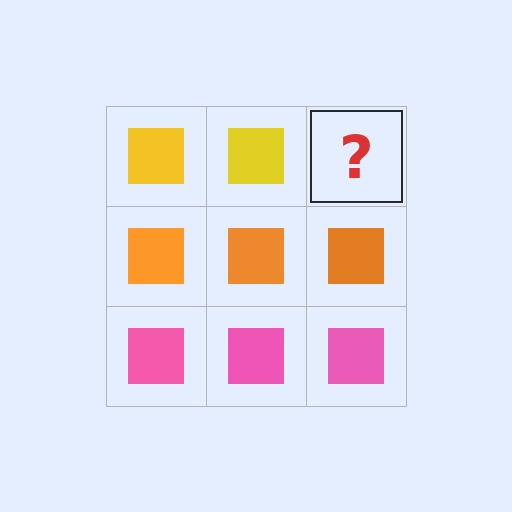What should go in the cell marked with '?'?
The missing cell should contain a yellow square.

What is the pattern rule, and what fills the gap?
The rule is that each row has a consistent color. The gap should be filled with a yellow square.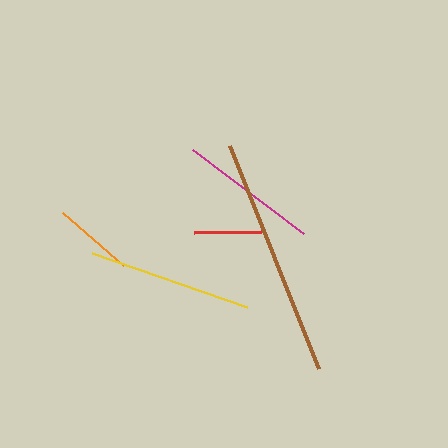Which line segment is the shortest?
The red line is the shortest at approximately 67 pixels.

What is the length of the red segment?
The red segment is approximately 67 pixels long.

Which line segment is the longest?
The brown line is the longest at approximately 240 pixels.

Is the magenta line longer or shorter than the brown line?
The brown line is longer than the magenta line.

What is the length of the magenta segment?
The magenta segment is approximately 139 pixels long.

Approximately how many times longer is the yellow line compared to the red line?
The yellow line is approximately 2.4 times the length of the red line.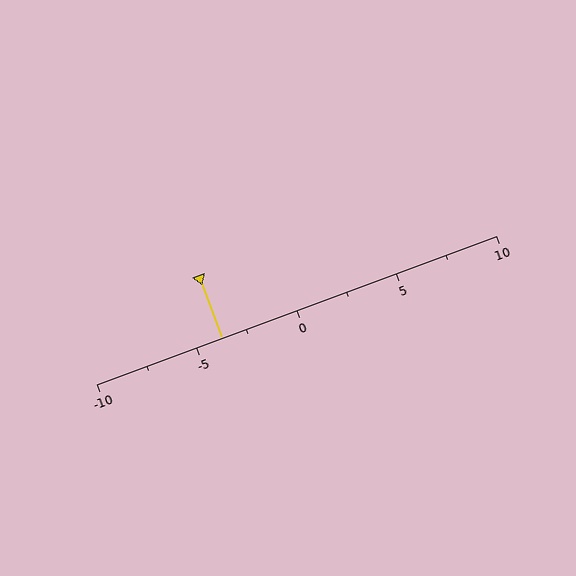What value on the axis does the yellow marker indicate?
The marker indicates approximately -3.8.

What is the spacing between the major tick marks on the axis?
The major ticks are spaced 5 apart.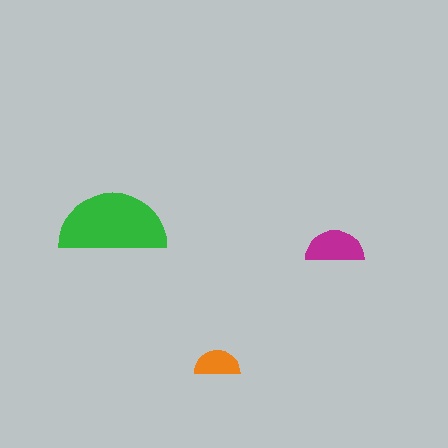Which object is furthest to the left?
The green semicircle is leftmost.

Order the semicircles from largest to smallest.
the green one, the magenta one, the orange one.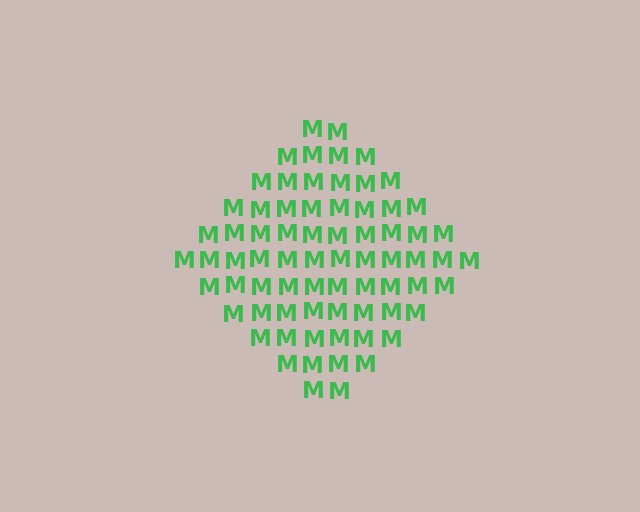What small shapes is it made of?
It is made of small letter M's.